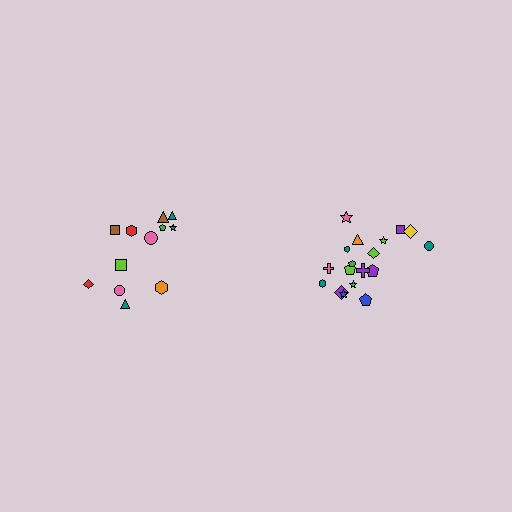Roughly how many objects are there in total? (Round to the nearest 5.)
Roughly 30 objects in total.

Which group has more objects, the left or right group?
The right group.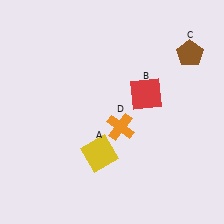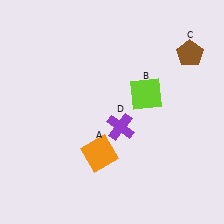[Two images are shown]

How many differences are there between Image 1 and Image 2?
There are 3 differences between the two images.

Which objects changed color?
A changed from yellow to orange. B changed from red to lime. D changed from orange to purple.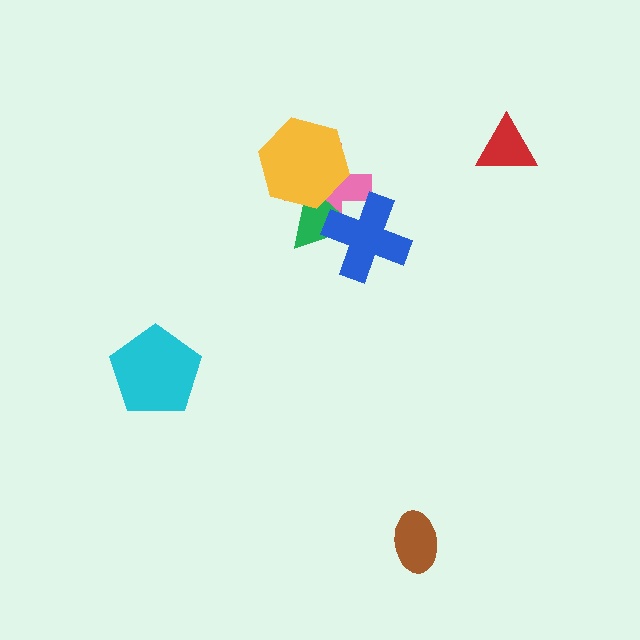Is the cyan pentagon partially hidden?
No, no other shape covers it.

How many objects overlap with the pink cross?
3 objects overlap with the pink cross.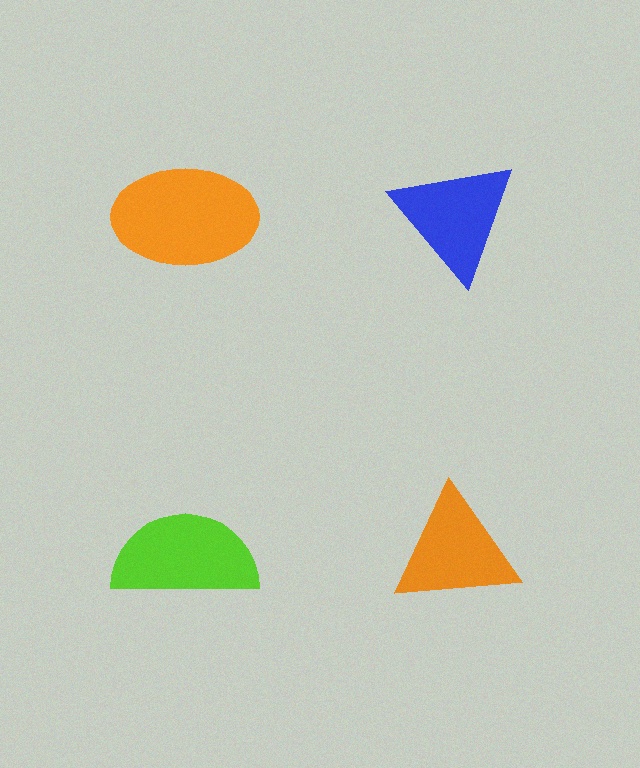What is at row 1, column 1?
An orange ellipse.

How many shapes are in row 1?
2 shapes.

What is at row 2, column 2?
An orange triangle.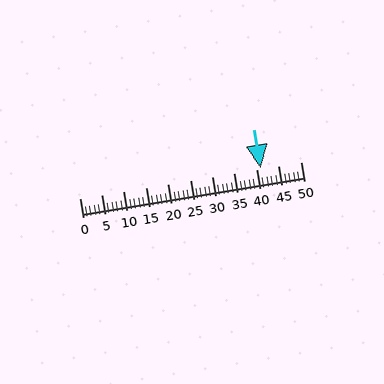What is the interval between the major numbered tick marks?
The major tick marks are spaced 5 units apart.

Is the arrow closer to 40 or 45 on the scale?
The arrow is closer to 40.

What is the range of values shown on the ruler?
The ruler shows values from 0 to 50.